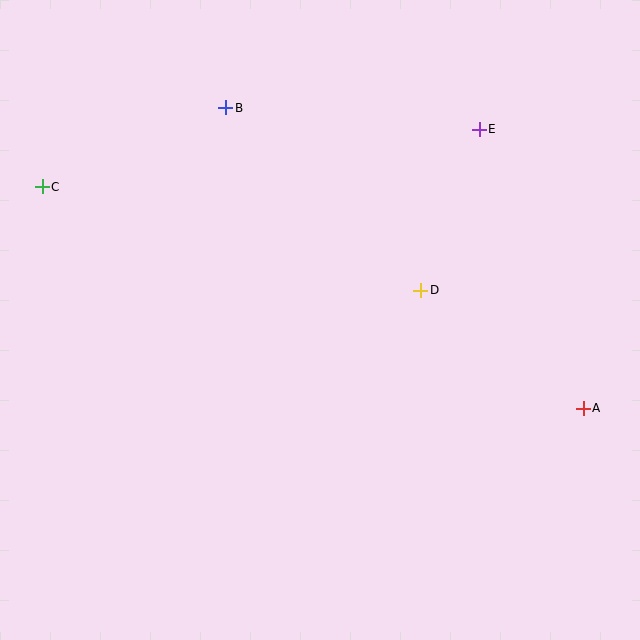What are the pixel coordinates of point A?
Point A is at (583, 409).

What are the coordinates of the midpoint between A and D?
The midpoint between A and D is at (502, 349).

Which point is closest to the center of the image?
Point D at (421, 290) is closest to the center.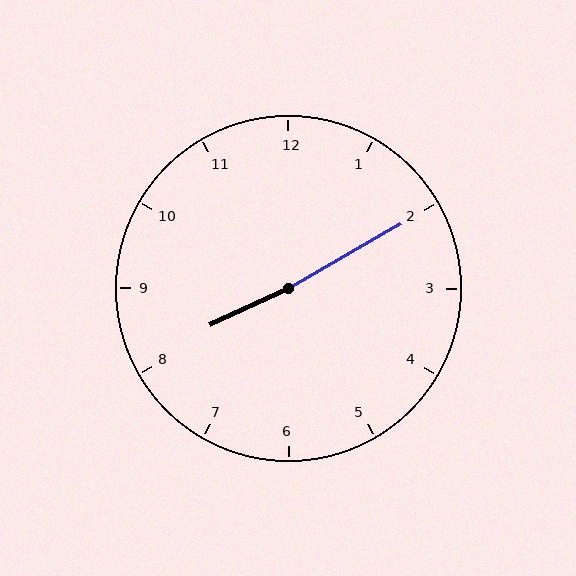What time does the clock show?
8:10.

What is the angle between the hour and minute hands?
Approximately 175 degrees.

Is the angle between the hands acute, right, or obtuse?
It is obtuse.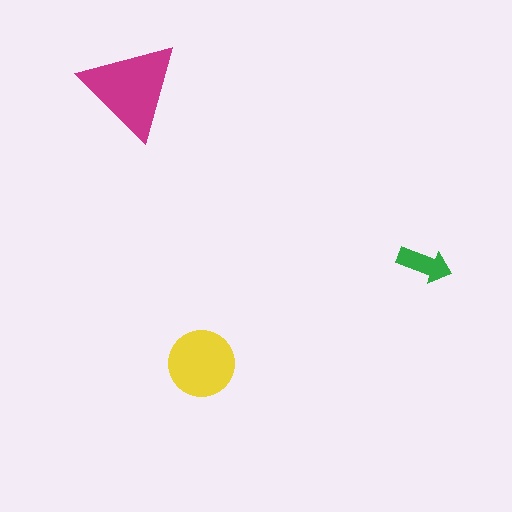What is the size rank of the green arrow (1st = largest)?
3rd.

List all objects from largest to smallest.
The magenta triangle, the yellow circle, the green arrow.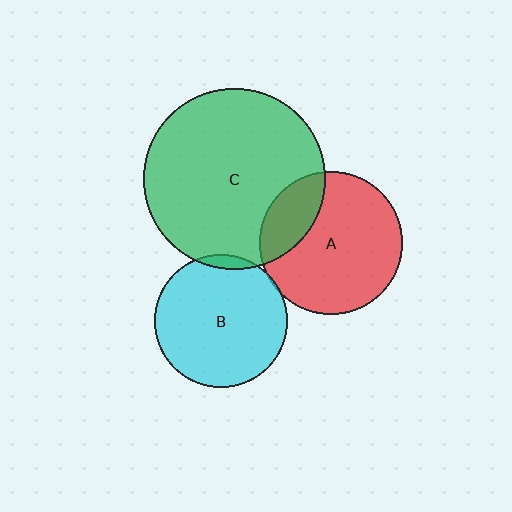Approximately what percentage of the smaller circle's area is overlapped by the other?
Approximately 25%.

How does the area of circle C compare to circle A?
Approximately 1.6 times.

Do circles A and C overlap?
Yes.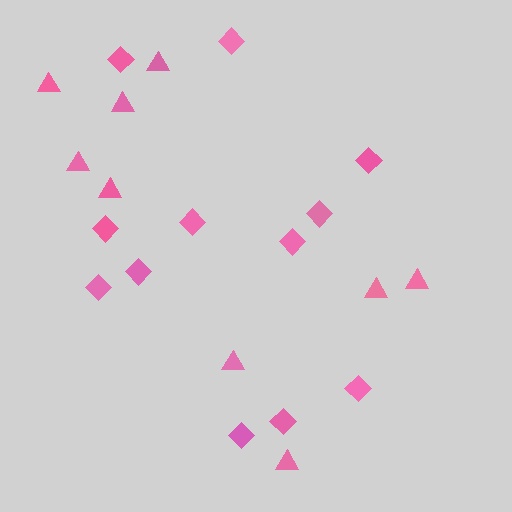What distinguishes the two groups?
There are 2 groups: one group of diamonds (12) and one group of triangles (9).